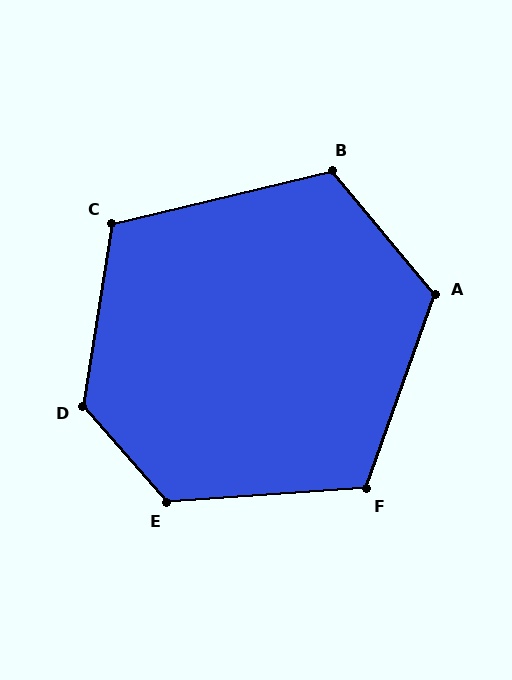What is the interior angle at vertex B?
Approximately 116 degrees (obtuse).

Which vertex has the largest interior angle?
D, at approximately 130 degrees.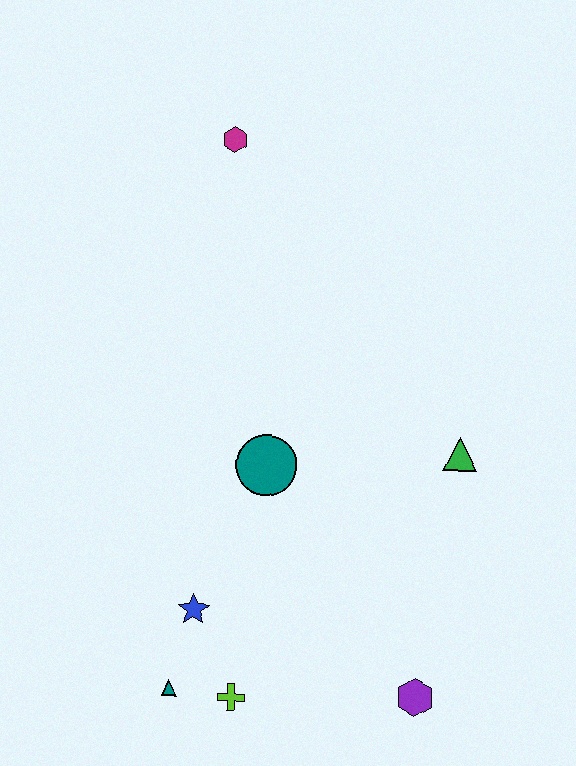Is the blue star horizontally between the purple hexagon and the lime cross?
No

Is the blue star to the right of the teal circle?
No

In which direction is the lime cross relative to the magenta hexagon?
The lime cross is below the magenta hexagon.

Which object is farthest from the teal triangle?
The magenta hexagon is farthest from the teal triangle.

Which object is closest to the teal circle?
The blue star is closest to the teal circle.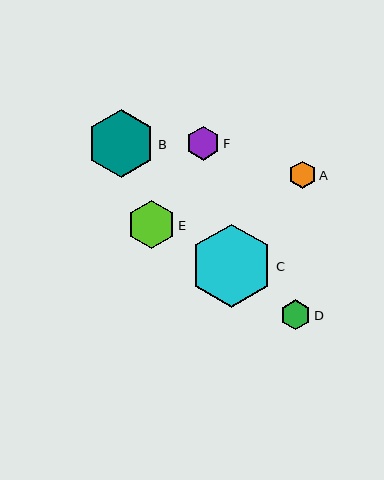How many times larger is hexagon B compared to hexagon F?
Hexagon B is approximately 2.0 times the size of hexagon F.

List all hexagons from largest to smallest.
From largest to smallest: C, B, E, F, D, A.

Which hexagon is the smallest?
Hexagon A is the smallest with a size of approximately 27 pixels.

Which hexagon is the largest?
Hexagon C is the largest with a size of approximately 83 pixels.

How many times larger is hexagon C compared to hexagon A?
Hexagon C is approximately 3.1 times the size of hexagon A.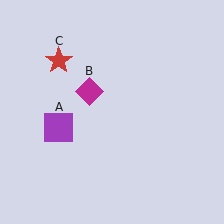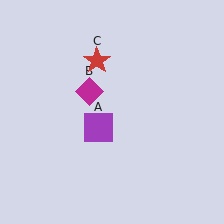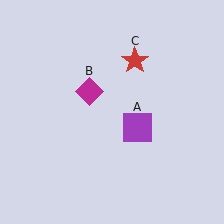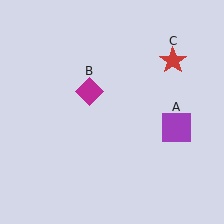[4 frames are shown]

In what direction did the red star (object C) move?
The red star (object C) moved right.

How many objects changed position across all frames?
2 objects changed position: purple square (object A), red star (object C).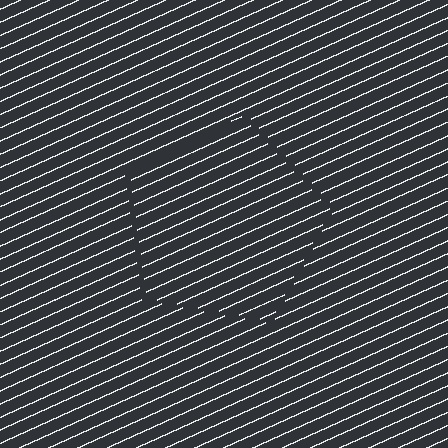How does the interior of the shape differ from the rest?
The interior of the shape contains the same grating, shifted by half a period — the contour is defined by the phase discontinuity where line-ends from the inner and outer gratings abut.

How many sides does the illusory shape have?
5 sides — the line-ends trace a pentagon.